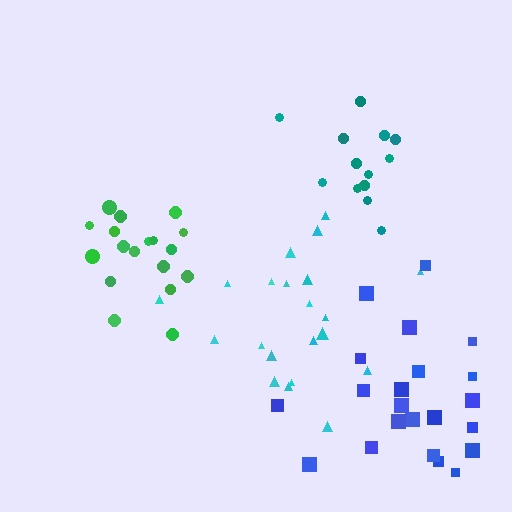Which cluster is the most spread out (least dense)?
Blue.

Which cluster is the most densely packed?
Green.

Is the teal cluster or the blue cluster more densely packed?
Teal.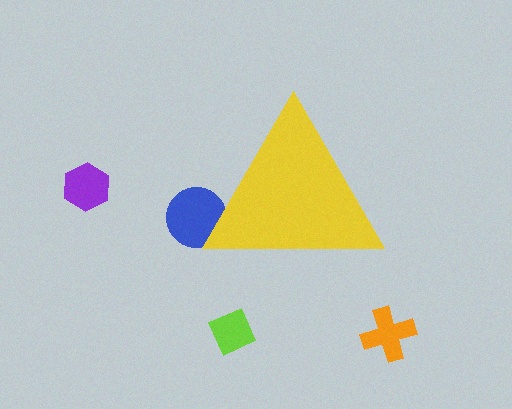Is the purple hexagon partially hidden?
No, the purple hexagon is fully visible.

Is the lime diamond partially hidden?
No, the lime diamond is fully visible.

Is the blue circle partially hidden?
Yes, the blue circle is partially hidden behind the yellow triangle.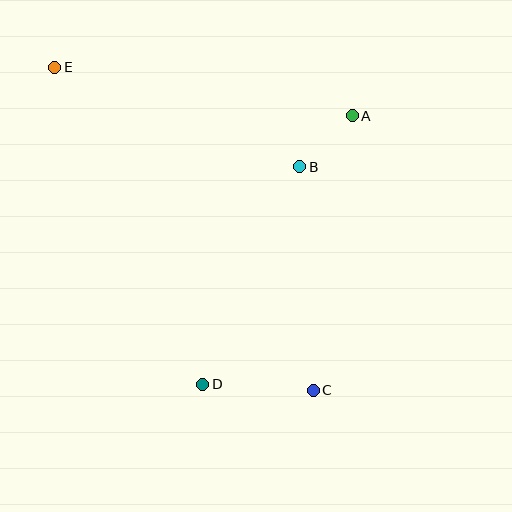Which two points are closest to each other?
Points A and B are closest to each other.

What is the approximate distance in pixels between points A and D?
The distance between A and D is approximately 307 pixels.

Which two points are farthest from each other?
Points C and E are farthest from each other.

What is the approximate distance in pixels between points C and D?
The distance between C and D is approximately 111 pixels.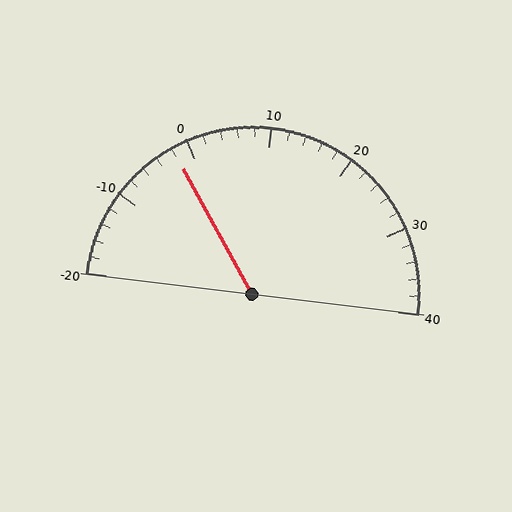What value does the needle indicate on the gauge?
The needle indicates approximately -2.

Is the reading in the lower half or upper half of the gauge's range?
The reading is in the lower half of the range (-20 to 40).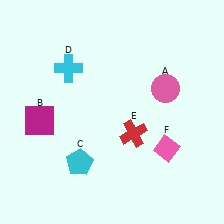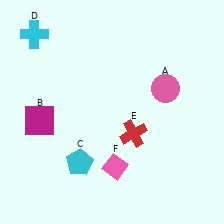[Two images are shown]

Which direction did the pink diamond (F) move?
The pink diamond (F) moved left.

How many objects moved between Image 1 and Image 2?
2 objects moved between the two images.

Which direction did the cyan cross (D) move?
The cyan cross (D) moved left.